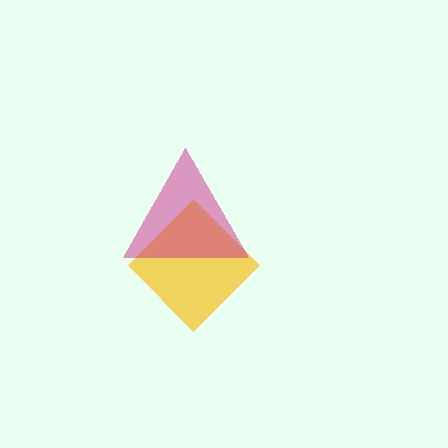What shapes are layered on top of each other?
The layered shapes are: a yellow diamond, a magenta triangle.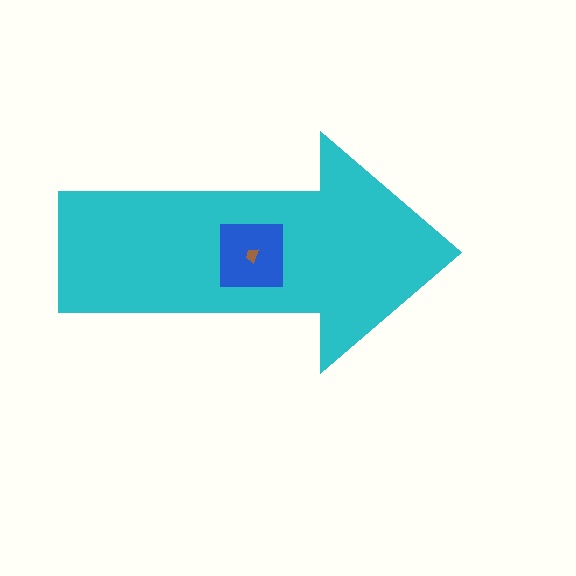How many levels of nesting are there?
3.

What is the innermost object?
The brown trapezoid.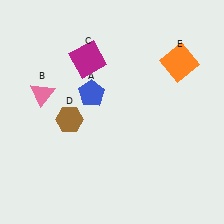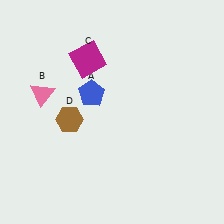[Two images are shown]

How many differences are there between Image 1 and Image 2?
There is 1 difference between the two images.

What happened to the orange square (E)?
The orange square (E) was removed in Image 2. It was in the top-right area of Image 1.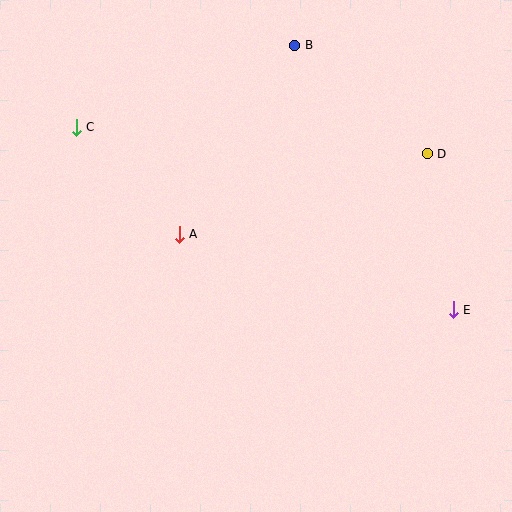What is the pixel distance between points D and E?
The distance between D and E is 158 pixels.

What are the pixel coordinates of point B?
Point B is at (295, 45).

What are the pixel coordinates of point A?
Point A is at (179, 234).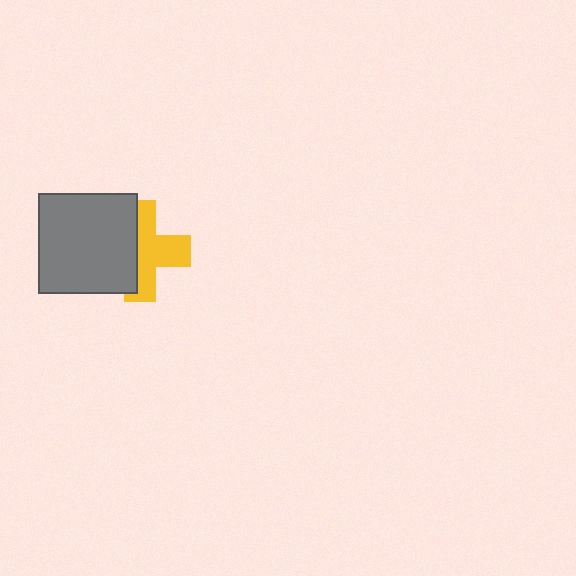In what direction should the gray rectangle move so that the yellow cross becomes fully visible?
The gray rectangle should move left. That is the shortest direction to clear the overlap and leave the yellow cross fully visible.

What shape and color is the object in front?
The object in front is a gray rectangle.